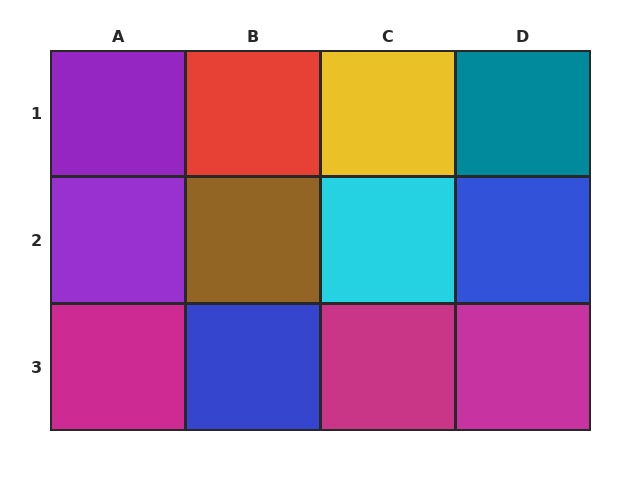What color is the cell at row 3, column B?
Blue.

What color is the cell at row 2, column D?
Blue.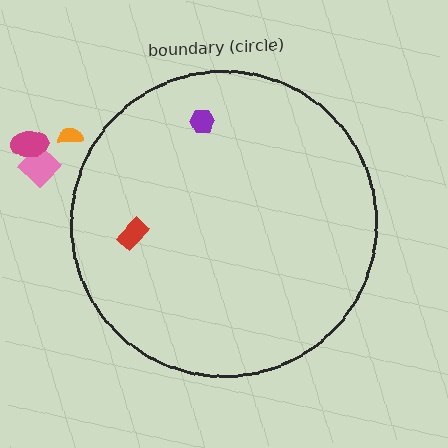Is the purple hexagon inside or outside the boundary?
Inside.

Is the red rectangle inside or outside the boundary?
Inside.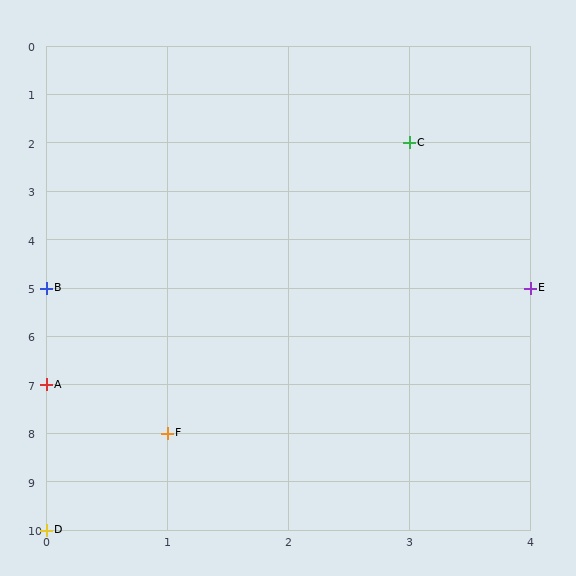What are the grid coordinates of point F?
Point F is at grid coordinates (1, 8).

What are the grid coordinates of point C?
Point C is at grid coordinates (3, 2).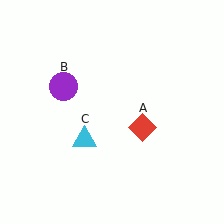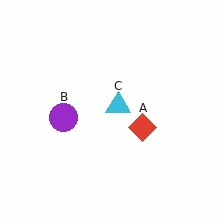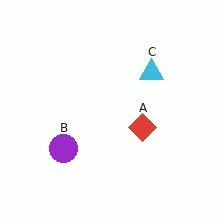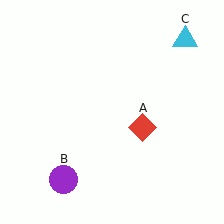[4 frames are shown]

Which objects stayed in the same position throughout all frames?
Red diamond (object A) remained stationary.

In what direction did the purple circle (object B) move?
The purple circle (object B) moved down.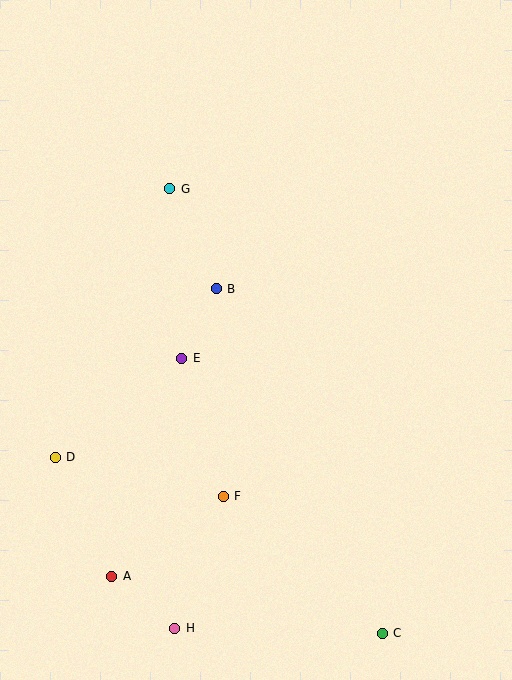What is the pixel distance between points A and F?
The distance between A and F is 137 pixels.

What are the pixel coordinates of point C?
Point C is at (382, 634).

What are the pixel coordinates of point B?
Point B is at (216, 289).